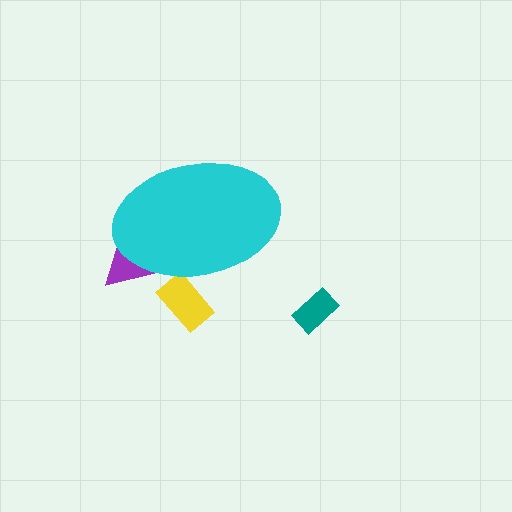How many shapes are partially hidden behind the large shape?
2 shapes are partially hidden.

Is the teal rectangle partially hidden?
No, the teal rectangle is fully visible.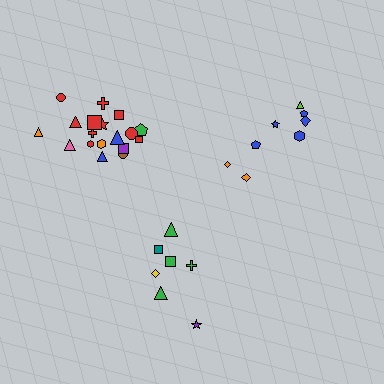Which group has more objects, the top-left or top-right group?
The top-left group.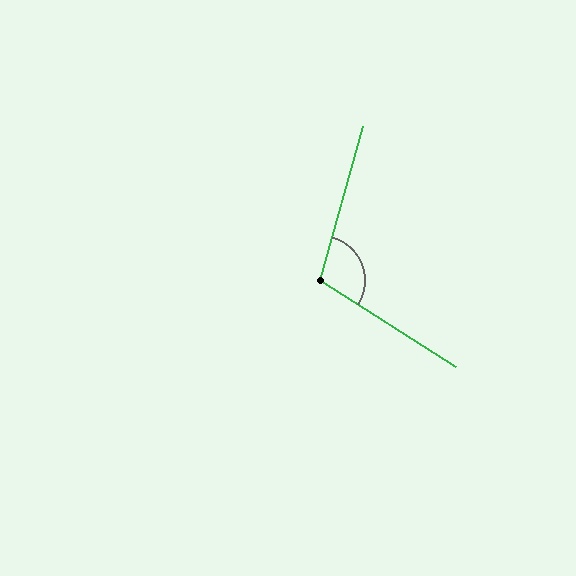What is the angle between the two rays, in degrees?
Approximately 107 degrees.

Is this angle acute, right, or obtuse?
It is obtuse.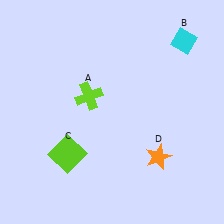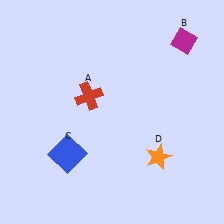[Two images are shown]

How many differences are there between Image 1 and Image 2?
There are 3 differences between the two images.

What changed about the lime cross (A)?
In Image 1, A is lime. In Image 2, it changed to red.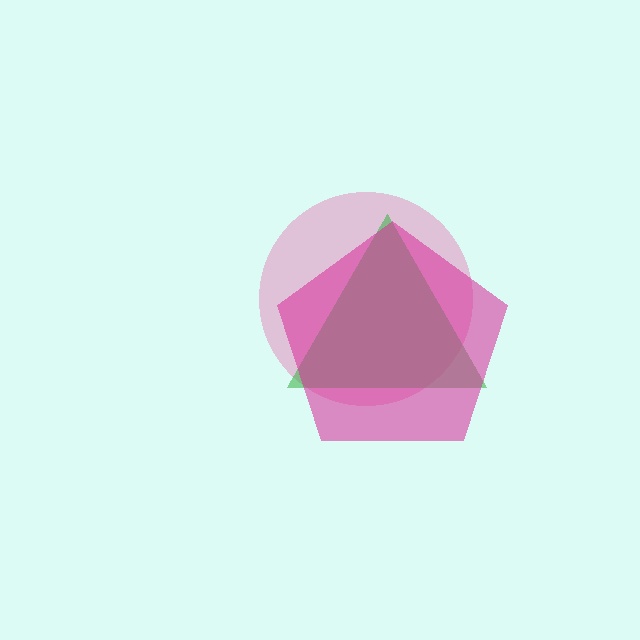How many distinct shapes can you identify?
There are 3 distinct shapes: a pink circle, a green triangle, a magenta pentagon.